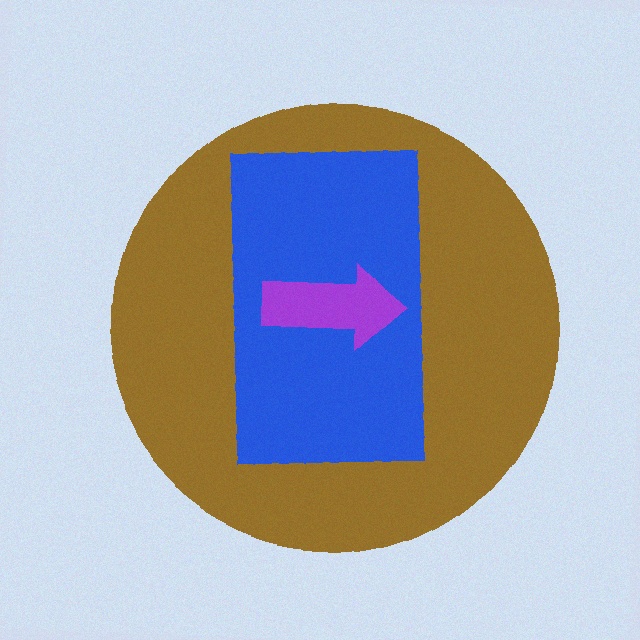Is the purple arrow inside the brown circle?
Yes.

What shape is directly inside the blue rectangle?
The purple arrow.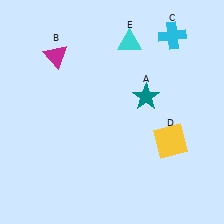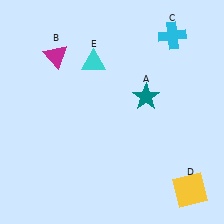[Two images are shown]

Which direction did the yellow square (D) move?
The yellow square (D) moved down.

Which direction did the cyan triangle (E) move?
The cyan triangle (E) moved left.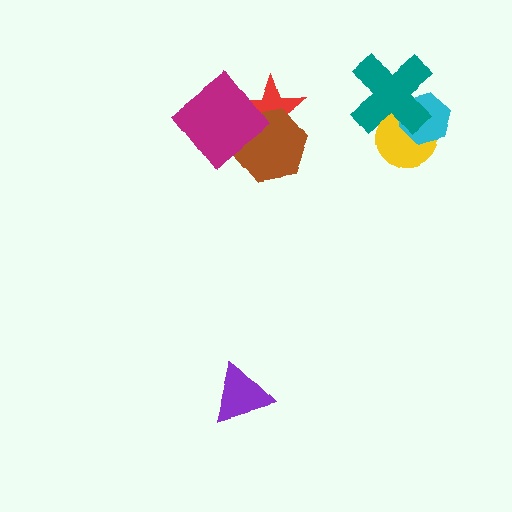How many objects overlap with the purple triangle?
0 objects overlap with the purple triangle.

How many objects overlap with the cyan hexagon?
2 objects overlap with the cyan hexagon.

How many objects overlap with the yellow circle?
2 objects overlap with the yellow circle.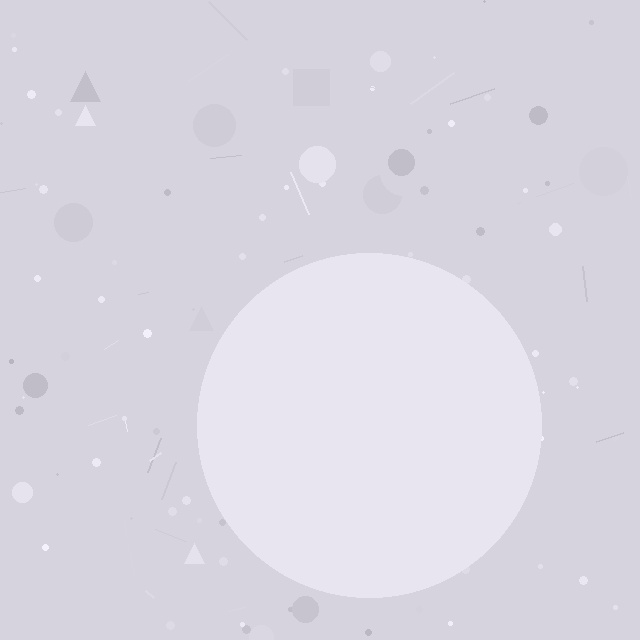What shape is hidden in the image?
A circle is hidden in the image.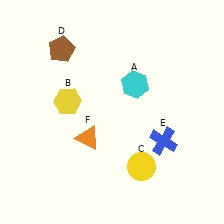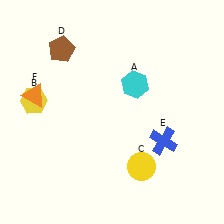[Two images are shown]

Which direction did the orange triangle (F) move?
The orange triangle (F) moved left.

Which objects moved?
The objects that moved are: the yellow hexagon (B), the orange triangle (F).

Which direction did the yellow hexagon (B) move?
The yellow hexagon (B) moved left.